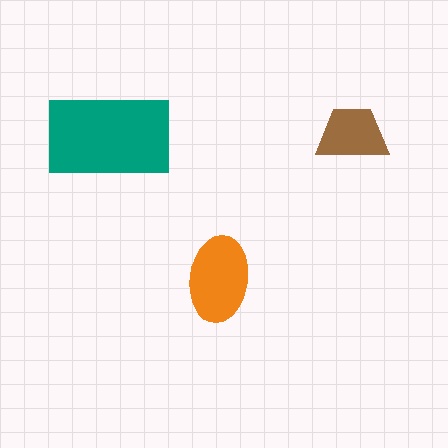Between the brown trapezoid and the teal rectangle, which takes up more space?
The teal rectangle.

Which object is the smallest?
The brown trapezoid.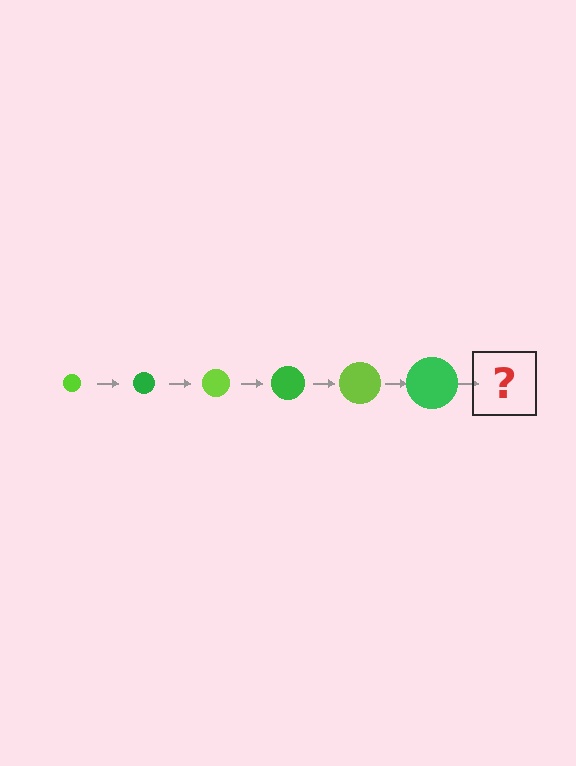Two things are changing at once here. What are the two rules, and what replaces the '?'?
The two rules are that the circle grows larger each step and the color cycles through lime and green. The '?' should be a lime circle, larger than the previous one.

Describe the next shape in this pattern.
It should be a lime circle, larger than the previous one.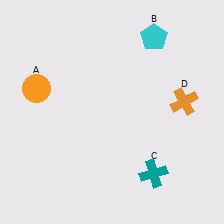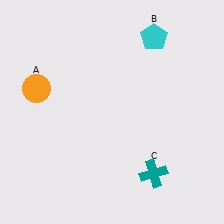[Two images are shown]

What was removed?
The orange cross (D) was removed in Image 2.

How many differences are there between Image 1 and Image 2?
There is 1 difference between the two images.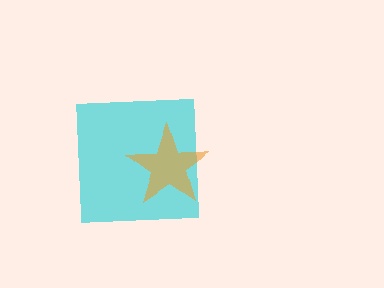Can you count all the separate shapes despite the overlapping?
Yes, there are 2 separate shapes.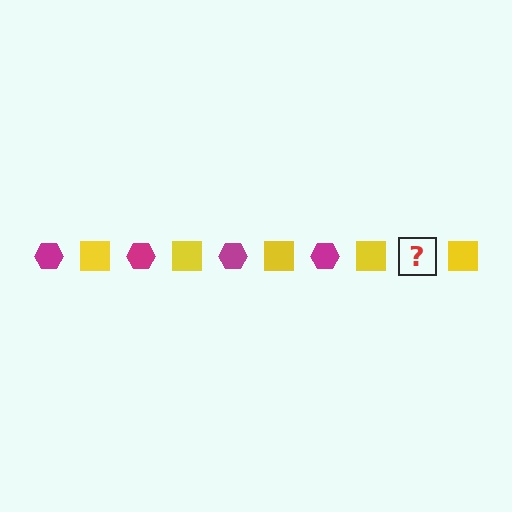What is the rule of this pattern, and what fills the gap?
The rule is that the pattern alternates between magenta hexagon and yellow square. The gap should be filled with a magenta hexagon.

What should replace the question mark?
The question mark should be replaced with a magenta hexagon.